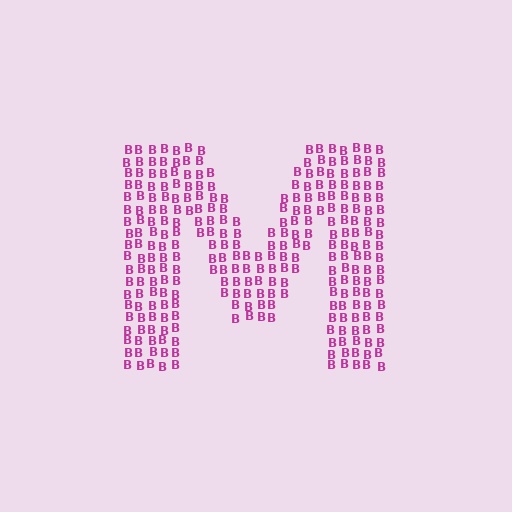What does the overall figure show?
The overall figure shows the letter M.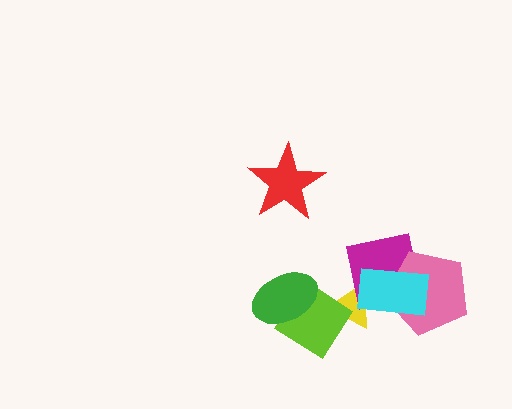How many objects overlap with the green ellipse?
1 object overlaps with the green ellipse.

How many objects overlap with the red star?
0 objects overlap with the red star.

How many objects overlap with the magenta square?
3 objects overlap with the magenta square.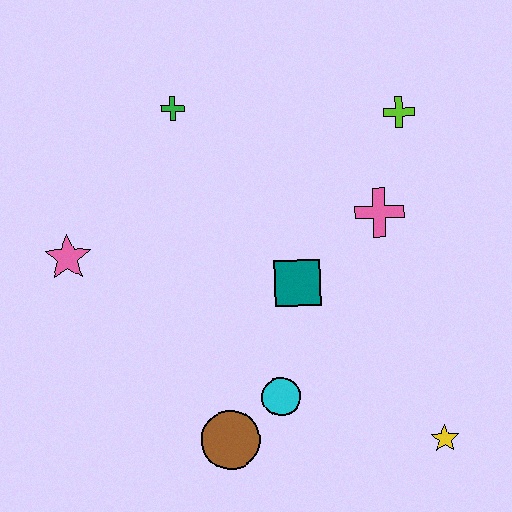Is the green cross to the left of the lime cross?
Yes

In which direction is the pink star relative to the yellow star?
The pink star is to the left of the yellow star.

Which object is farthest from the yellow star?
The green cross is farthest from the yellow star.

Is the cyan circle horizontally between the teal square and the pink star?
Yes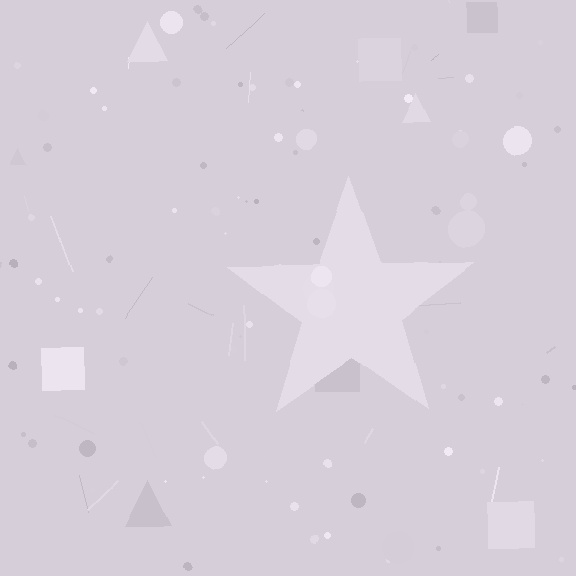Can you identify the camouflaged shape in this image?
The camouflaged shape is a star.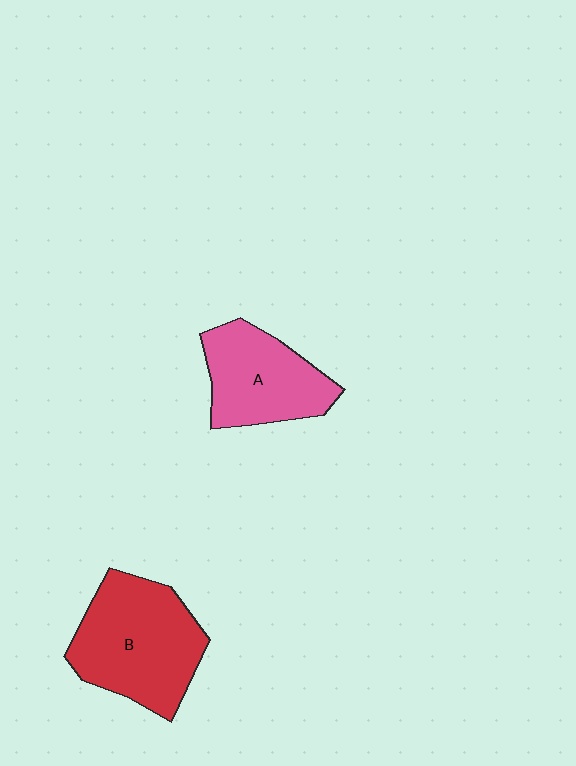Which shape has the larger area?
Shape B (red).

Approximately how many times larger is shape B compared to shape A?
Approximately 1.3 times.